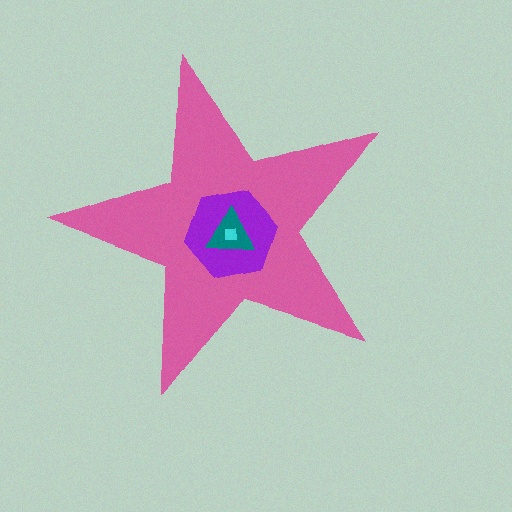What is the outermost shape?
The pink star.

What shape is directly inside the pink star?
The purple hexagon.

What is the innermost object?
The cyan square.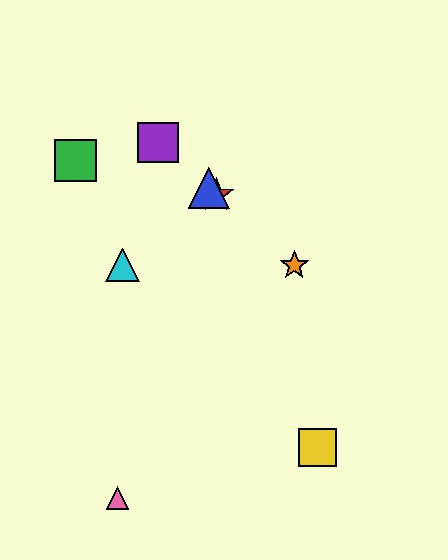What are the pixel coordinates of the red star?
The red star is at (216, 195).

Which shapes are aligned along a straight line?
The red star, the blue triangle, the purple square, the orange star are aligned along a straight line.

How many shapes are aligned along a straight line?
4 shapes (the red star, the blue triangle, the purple square, the orange star) are aligned along a straight line.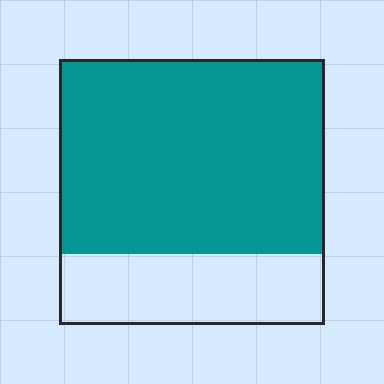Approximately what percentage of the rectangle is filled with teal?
Approximately 75%.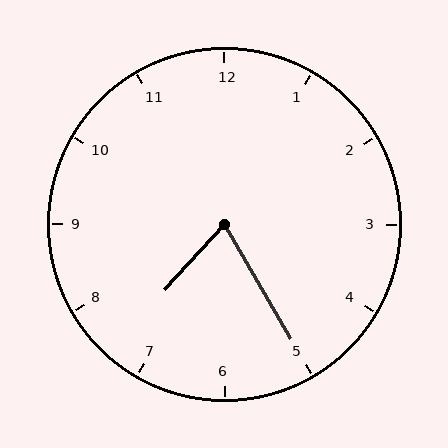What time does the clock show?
7:25.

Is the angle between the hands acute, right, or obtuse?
It is acute.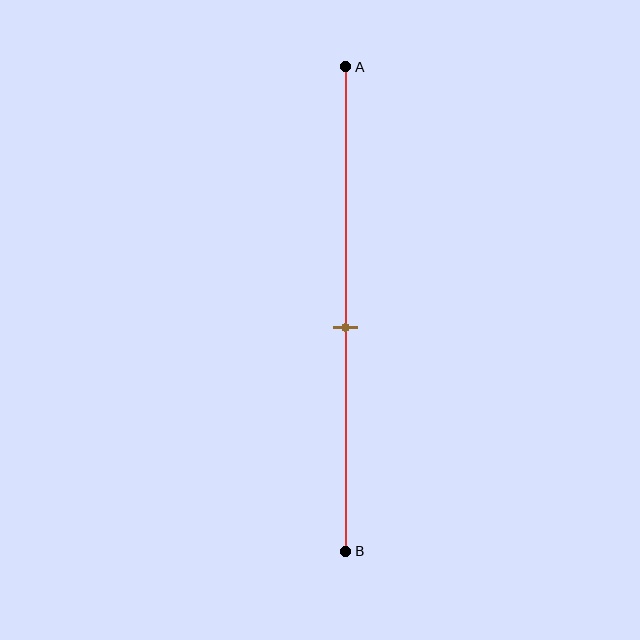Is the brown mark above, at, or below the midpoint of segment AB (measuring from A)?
The brown mark is below the midpoint of segment AB.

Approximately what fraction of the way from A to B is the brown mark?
The brown mark is approximately 55% of the way from A to B.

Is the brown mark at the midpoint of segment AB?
No, the mark is at about 55% from A, not at the 50% midpoint.